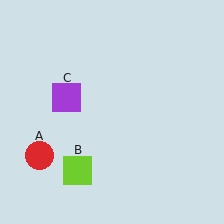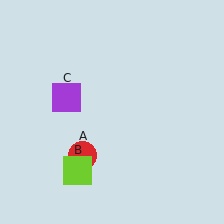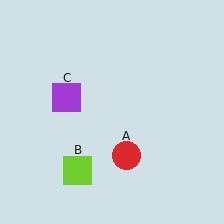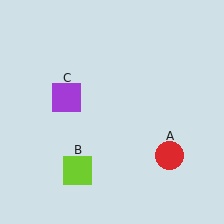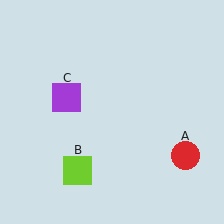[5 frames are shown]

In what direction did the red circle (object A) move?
The red circle (object A) moved right.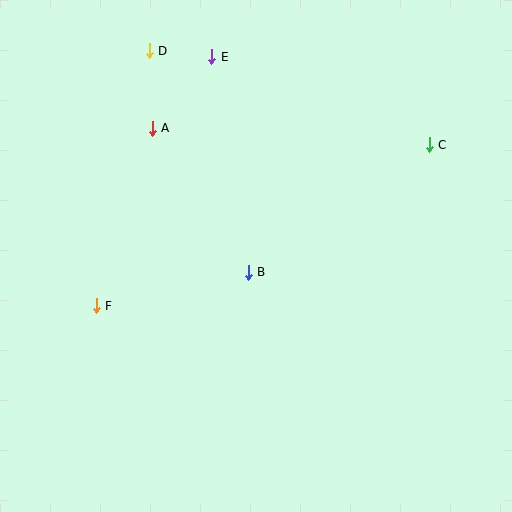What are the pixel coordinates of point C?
Point C is at (429, 145).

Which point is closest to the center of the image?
Point B at (248, 272) is closest to the center.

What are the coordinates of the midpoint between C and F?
The midpoint between C and F is at (263, 225).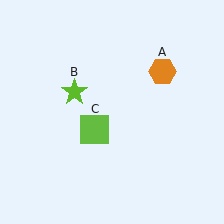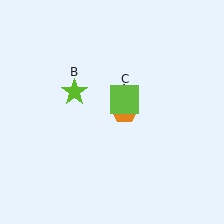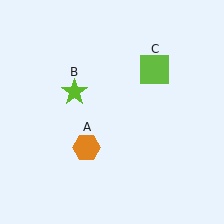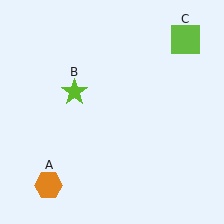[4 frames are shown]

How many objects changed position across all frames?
2 objects changed position: orange hexagon (object A), lime square (object C).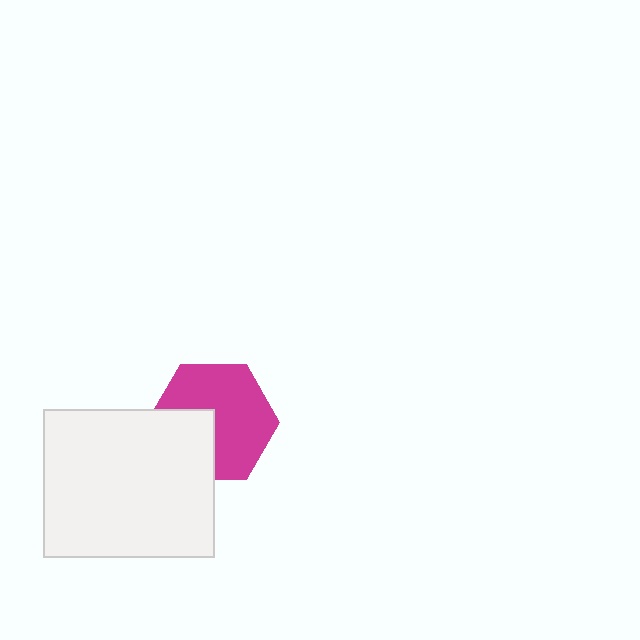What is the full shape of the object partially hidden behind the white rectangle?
The partially hidden object is a magenta hexagon.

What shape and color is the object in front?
The object in front is a white rectangle.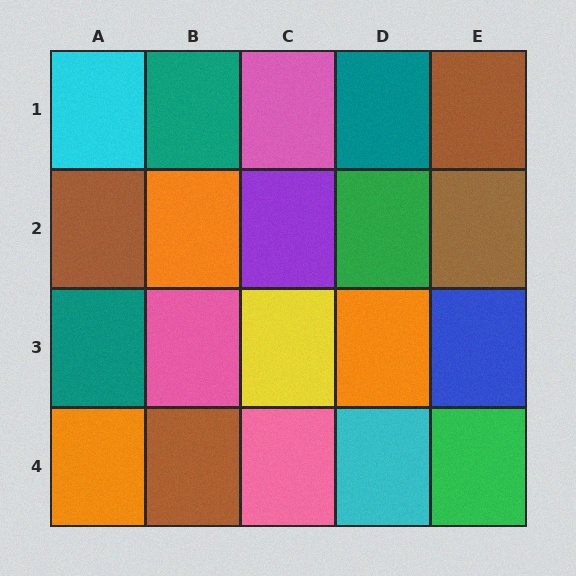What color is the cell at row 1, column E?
Brown.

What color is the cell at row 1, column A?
Cyan.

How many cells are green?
2 cells are green.